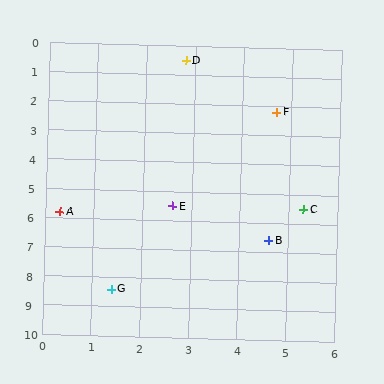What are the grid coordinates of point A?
Point A is at approximately (0.3, 5.8).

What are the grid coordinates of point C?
Point C is at approximately (5.3, 5.5).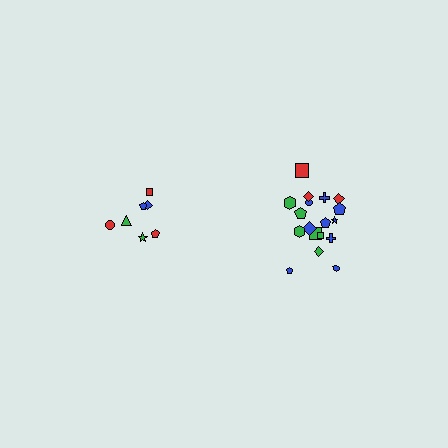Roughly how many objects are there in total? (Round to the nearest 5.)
Roughly 25 objects in total.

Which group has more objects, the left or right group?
The right group.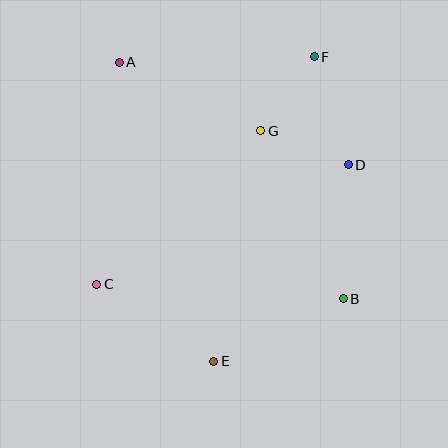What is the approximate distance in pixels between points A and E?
The distance between A and E is approximately 313 pixels.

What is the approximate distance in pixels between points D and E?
The distance between D and E is approximately 238 pixels.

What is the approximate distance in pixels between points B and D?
The distance between B and D is approximately 134 pixels.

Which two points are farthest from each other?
Points A and B are farthest from each other.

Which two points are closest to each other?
Points F and G are closest to each other.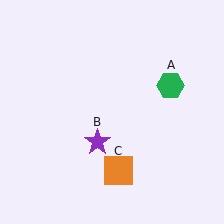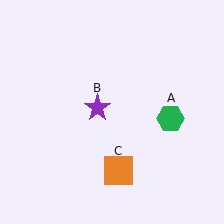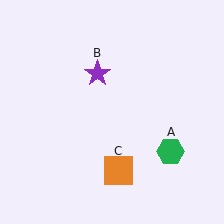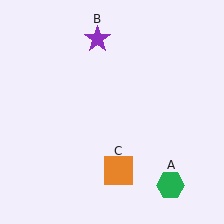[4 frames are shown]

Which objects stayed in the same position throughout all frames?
Orange square (object C) remained stationary.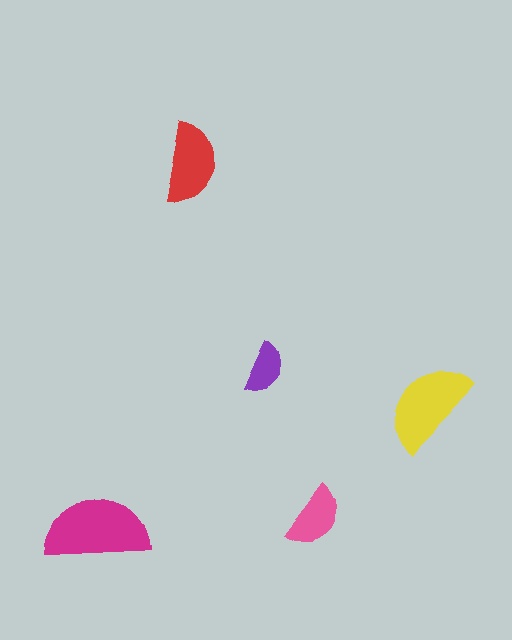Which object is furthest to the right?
The yellow semicircle is rightmost.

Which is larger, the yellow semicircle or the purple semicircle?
The yellow one.